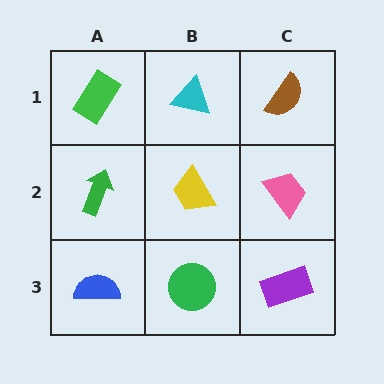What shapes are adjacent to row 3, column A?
A green arrow (row 2, column A), a green circle (row 3, column B).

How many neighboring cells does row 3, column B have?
3.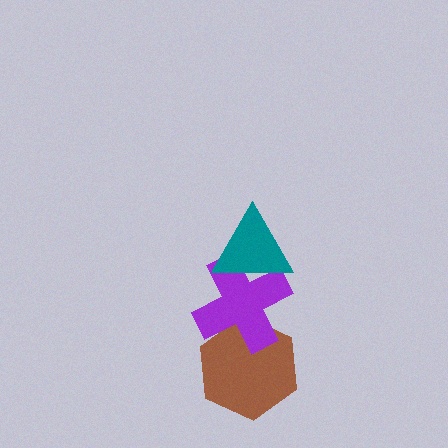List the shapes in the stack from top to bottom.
From top to bottom: the teal triangle, the purple cross, the brown hexagon.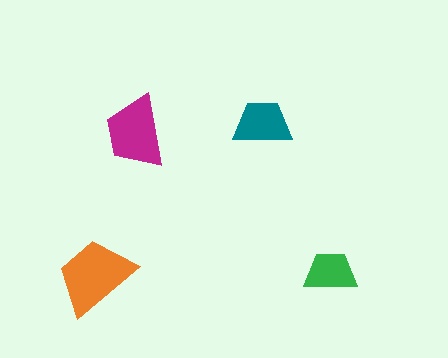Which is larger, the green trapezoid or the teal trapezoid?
The teal one.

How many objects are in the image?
There are 4 objects in the image.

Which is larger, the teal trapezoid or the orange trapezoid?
The orange one.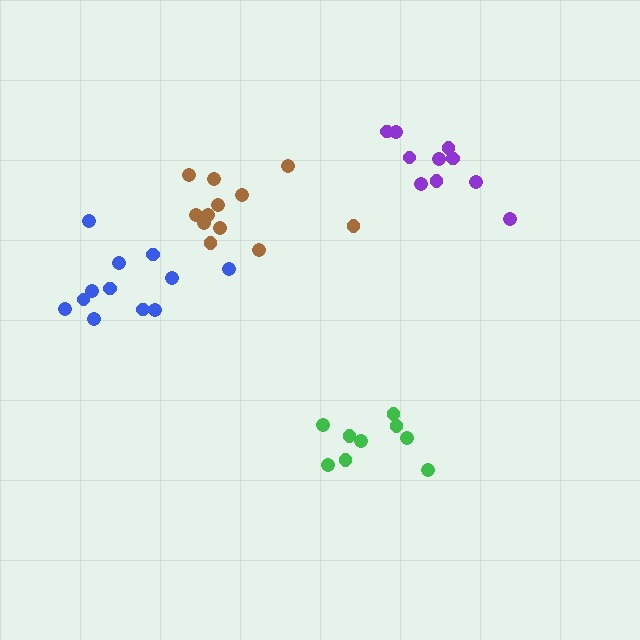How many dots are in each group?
Group 1: 9 dots, Group 2: 12 dots, Group 3: 10 dots, Group 4: 12 dots (43 total).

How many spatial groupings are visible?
There are 4 spatial groupings.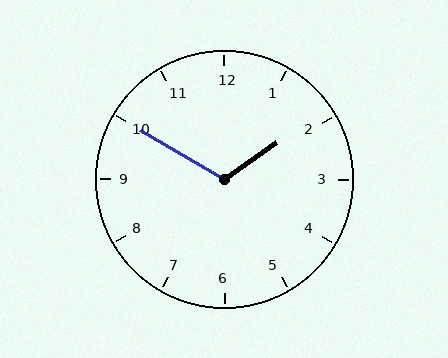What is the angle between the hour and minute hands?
Approximately 115 degrees.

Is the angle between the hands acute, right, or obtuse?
It is obtuse.